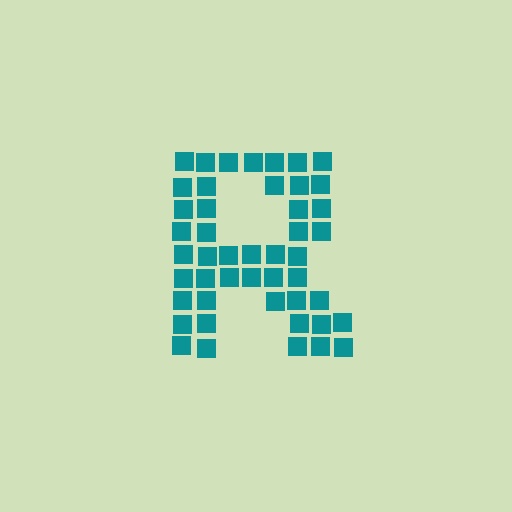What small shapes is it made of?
It is made of small squares.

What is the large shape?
The large shape is the letter R.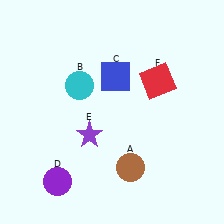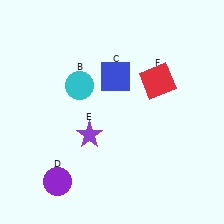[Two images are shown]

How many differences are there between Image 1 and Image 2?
There is 1 difference between the two images.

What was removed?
The brown circle (A) was removed in Image 2.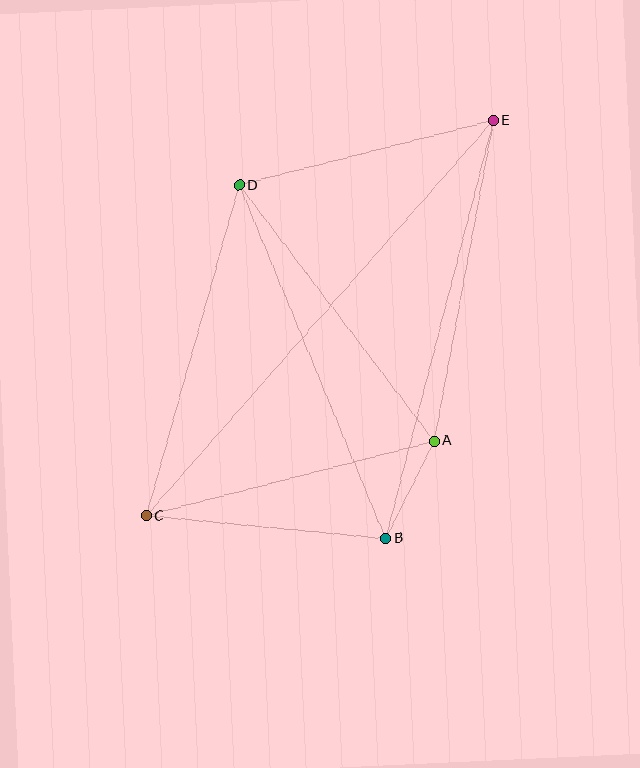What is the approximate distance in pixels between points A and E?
The distance between A and E is approximately 326 pixels.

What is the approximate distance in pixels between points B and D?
The distance between B and D is approximately 382 pixels.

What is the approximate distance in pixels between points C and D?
The distance between C and D is approximately 344 pixels.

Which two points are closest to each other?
Points A and B are closest to each other.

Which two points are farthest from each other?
Points C and E are farthest from each other.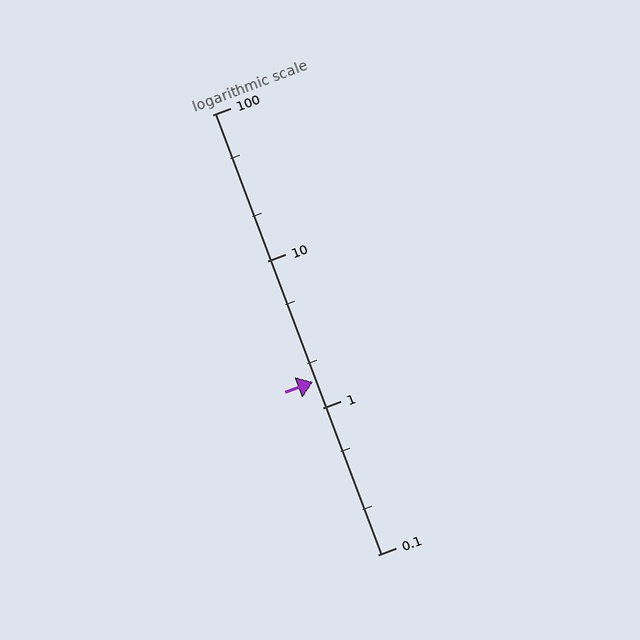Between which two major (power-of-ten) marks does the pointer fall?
The pointer is between 1 and 10.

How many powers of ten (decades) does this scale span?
The scale spans 3 decades, from 0.1 to 100.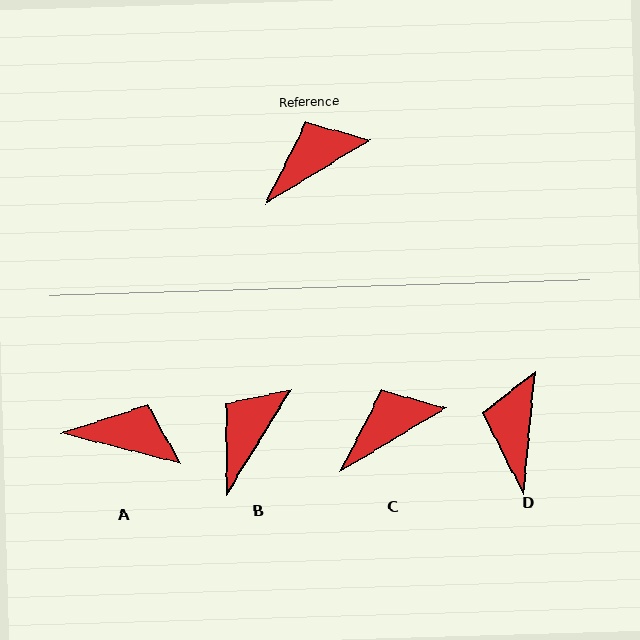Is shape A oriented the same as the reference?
No, it is off by about 46 degrees.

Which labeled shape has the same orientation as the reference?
C.